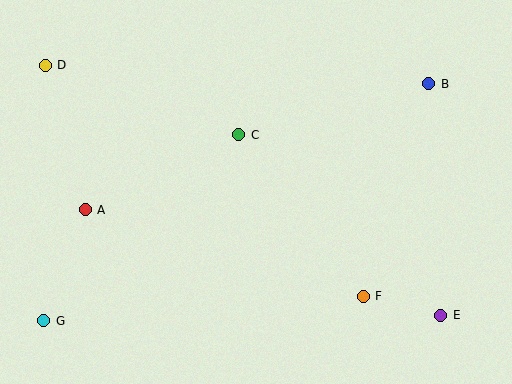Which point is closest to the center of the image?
Point C at (239, 135) is closest to the center.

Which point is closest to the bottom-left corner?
Point G is closest to the bottom-left corner.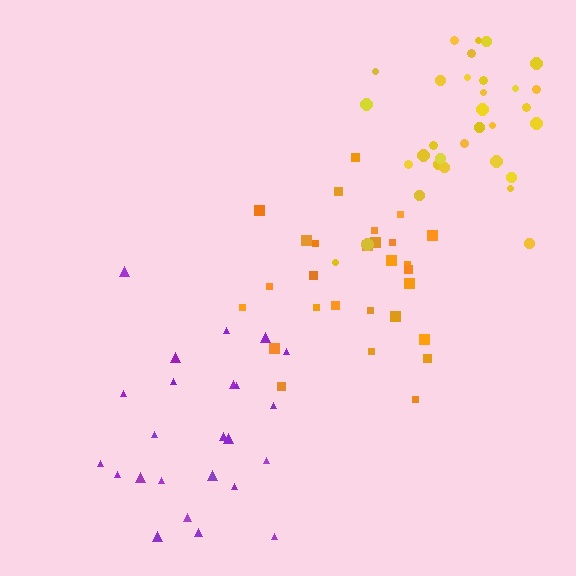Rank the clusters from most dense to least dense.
yellow, orange, purple.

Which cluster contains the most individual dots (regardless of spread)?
Yellow (32).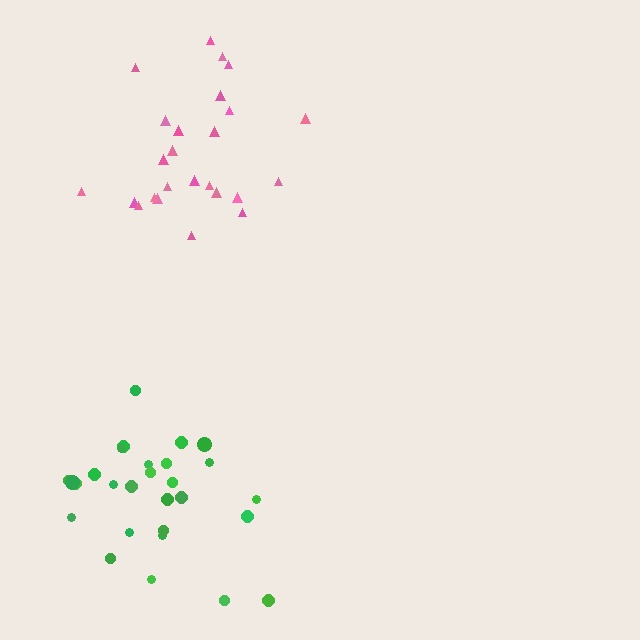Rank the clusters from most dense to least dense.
green, pink.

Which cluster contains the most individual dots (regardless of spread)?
Green (29).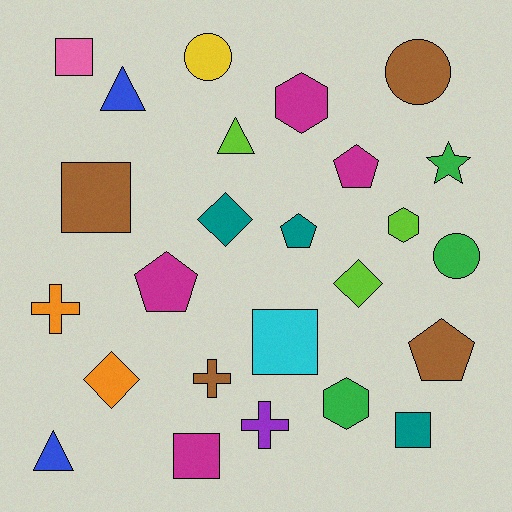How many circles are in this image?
There are 3 circles.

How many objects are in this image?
There are 25 objects.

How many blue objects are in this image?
There are 2 blue objects.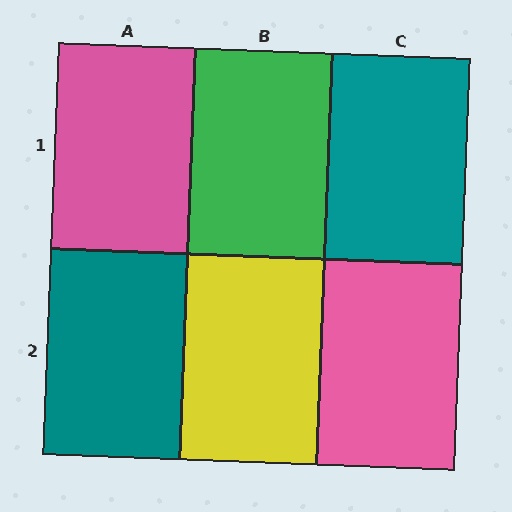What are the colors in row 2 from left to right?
Teal, yellow, pink.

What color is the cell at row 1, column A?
Pink.